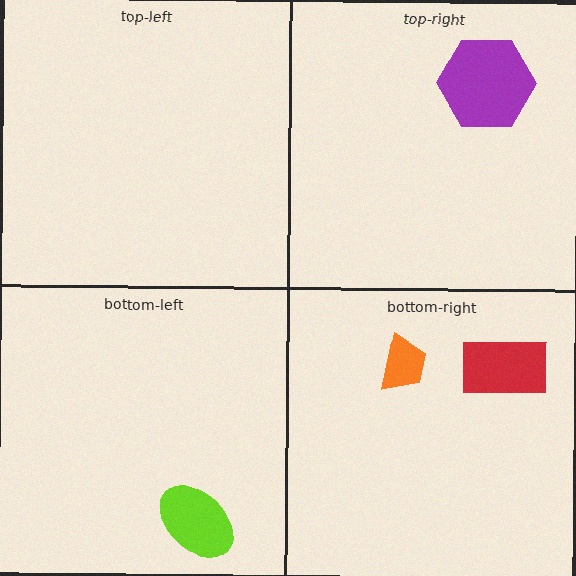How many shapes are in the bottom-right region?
2.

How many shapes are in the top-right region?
1.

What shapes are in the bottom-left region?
The lime ellipse.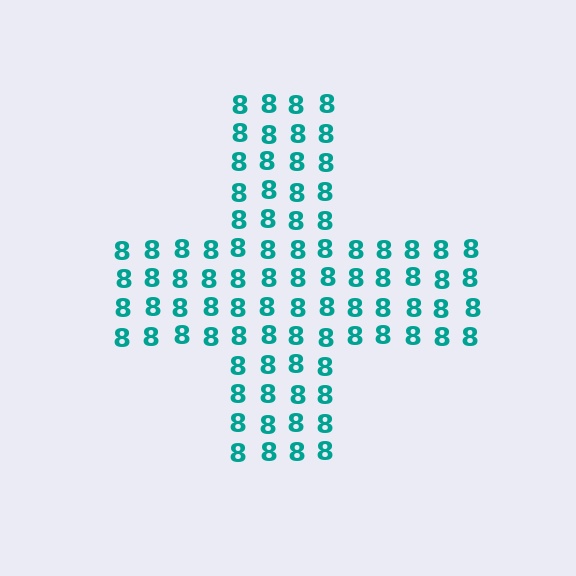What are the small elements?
The small elements are digit 8's.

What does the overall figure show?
The overall figure shows a cross.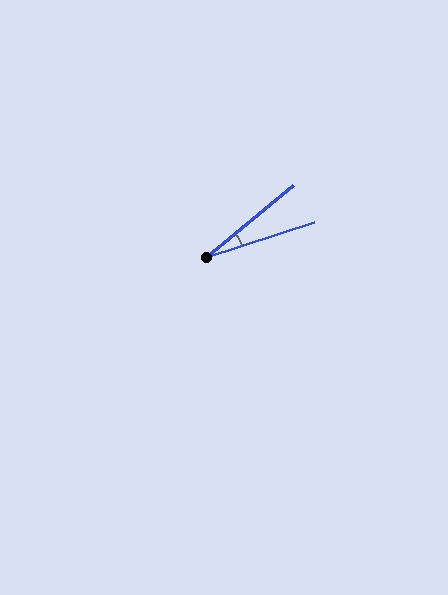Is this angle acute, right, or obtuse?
It is acute.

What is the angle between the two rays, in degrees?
Approximately 21 degrees.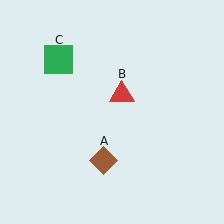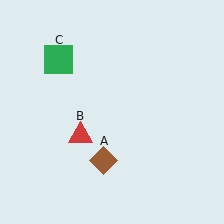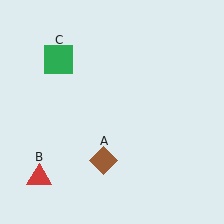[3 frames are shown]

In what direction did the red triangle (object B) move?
The red triangle (object B) moved down and to the left.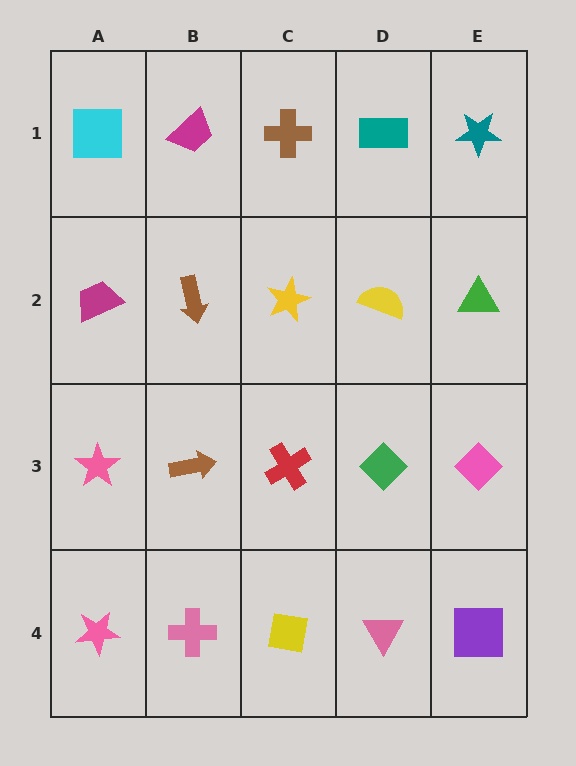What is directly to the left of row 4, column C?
A pink cross.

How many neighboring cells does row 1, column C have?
3.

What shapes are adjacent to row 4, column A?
A pink star (row 3, column A), a pink cross (row 4, column B).